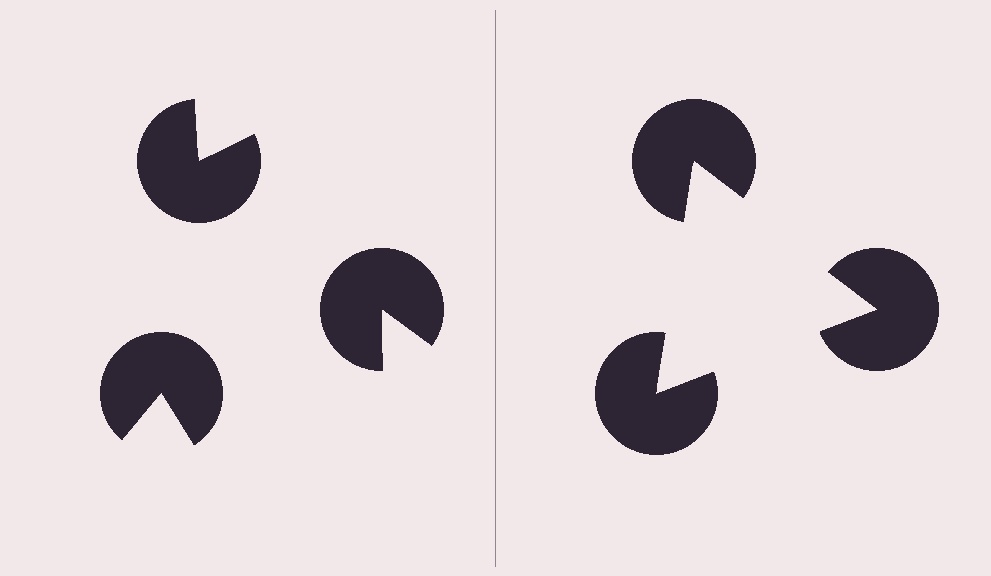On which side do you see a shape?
An illusory triangle appears on the right side. On the left side the wedge cuts are rotated, so no coherent shape forms.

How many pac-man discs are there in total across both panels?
6 — 3 on each side.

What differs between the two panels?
The pac-man discs are positioned identically on both sides; only the wedge orientations differ. On the right they align to a triangle; on the left they are misaligned.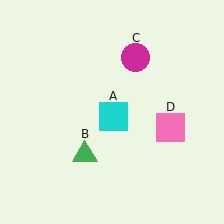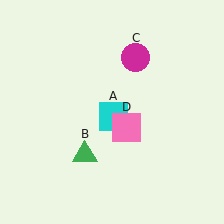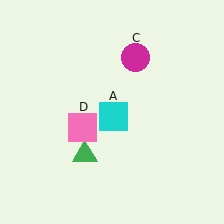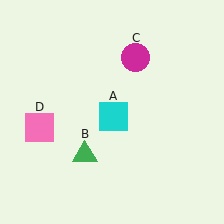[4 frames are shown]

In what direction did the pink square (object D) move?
The pink square (object D) moved left.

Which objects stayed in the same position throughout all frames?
Cyan square (object A) and green triangle (object B) and magenta circle (object C) remained stationary.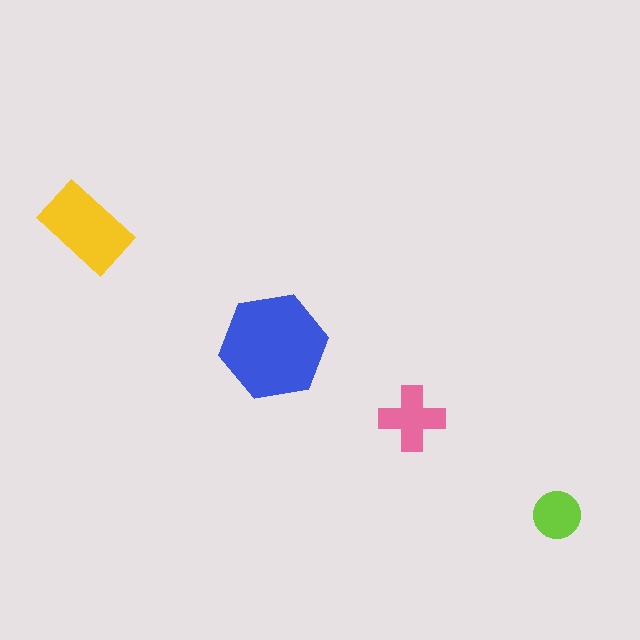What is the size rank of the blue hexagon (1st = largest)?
1st.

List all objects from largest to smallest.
The blue hexagon, the yellow rectangle, the pink cross, the lime circle.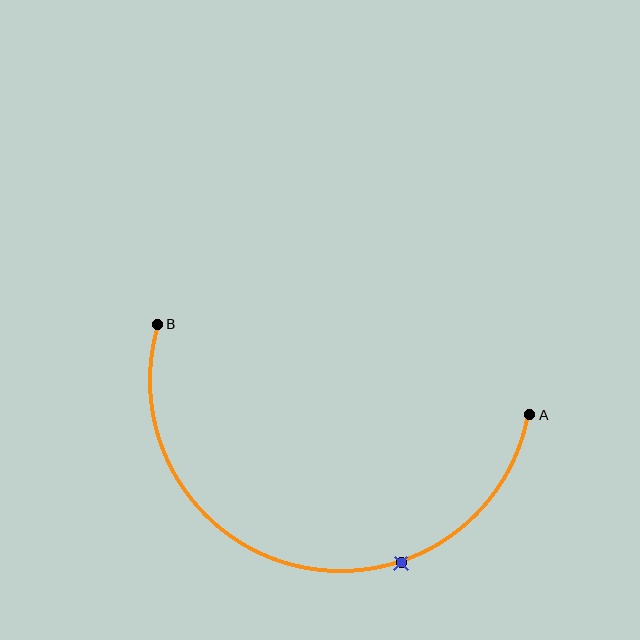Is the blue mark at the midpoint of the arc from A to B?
No. The blue mark lies on the arc but is closer to endpoint A. The arc midpoint would be at the point on the curve equidistant along the arc from both A and B.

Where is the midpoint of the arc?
The arc midpoint is the point on the curve farthest from the straight line joining A and B. It sits below that line.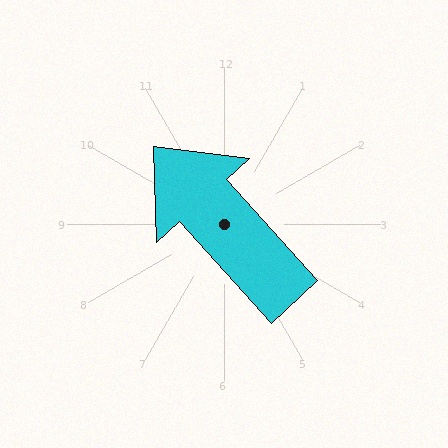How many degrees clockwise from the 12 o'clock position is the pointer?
Approximately 318 degrees.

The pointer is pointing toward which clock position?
Roughly 11 o'clock.